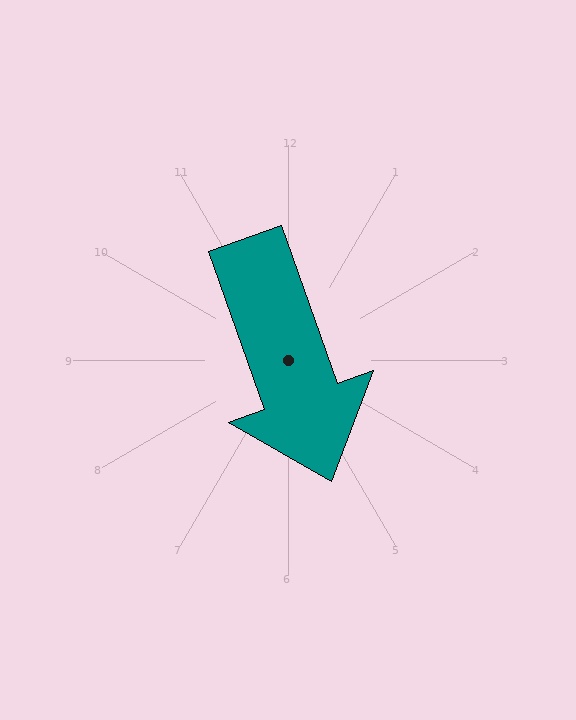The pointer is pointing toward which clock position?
Roughly 5 o'clock.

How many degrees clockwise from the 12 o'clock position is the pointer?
Approximately 160 degrees.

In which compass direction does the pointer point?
South.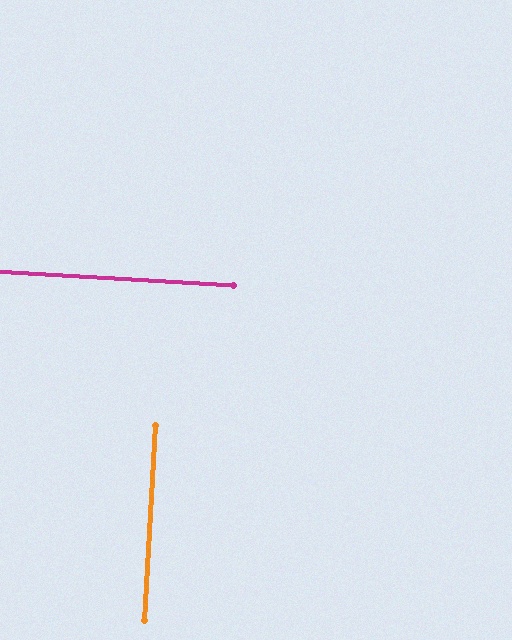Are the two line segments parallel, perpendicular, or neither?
Perpendicular — they meet at approximately 90°.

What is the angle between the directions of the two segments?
Approximately 90 degrees.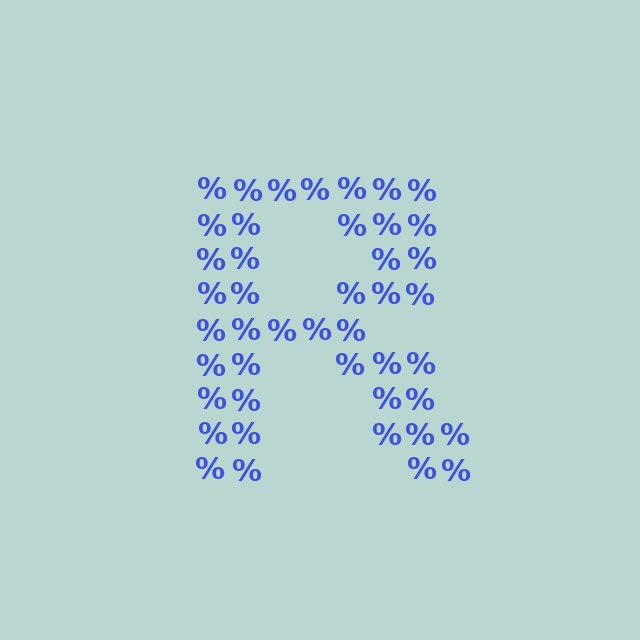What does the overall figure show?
The overall figure shows the letter R.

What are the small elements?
The small elements are percent signs.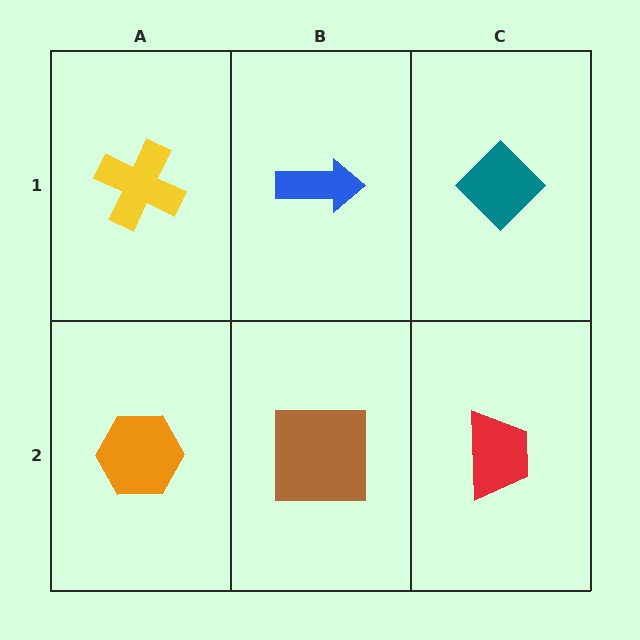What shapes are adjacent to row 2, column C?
A teal diamond (row 1, column C), a brown square (row 2, column B).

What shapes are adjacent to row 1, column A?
An orange hexagon (row 2, column A), a blue arrow (row 1, column B).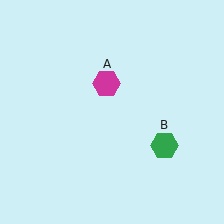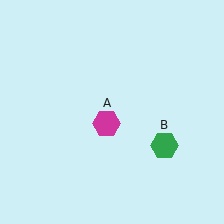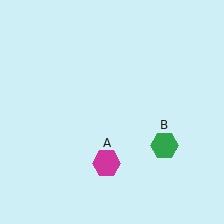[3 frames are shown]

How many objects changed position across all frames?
1 object changed position: magenta hexagon (object A).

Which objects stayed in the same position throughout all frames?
Green hexagon (object B) remained stationary.